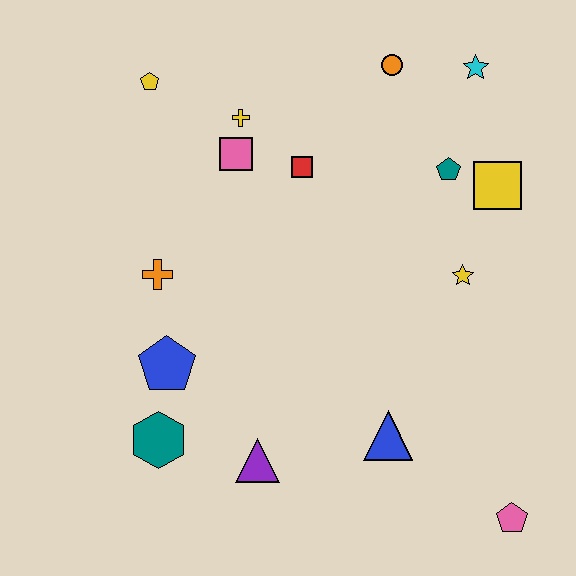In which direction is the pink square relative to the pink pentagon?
The pink square is above the pink pentagon.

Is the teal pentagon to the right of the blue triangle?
Yes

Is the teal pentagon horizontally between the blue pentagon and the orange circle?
No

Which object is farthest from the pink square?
The pink pentagon is farthest from the pink square.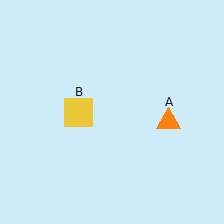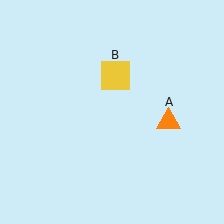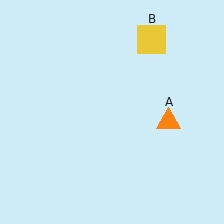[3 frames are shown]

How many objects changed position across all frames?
1 object changed position: yellow square (object B).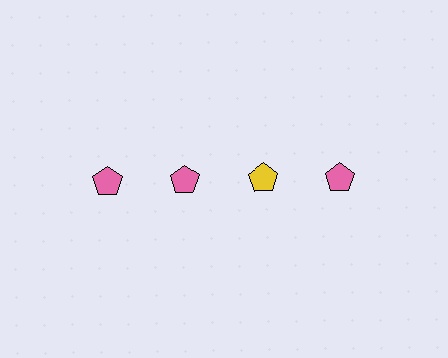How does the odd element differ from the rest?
It has a different color: yellow instead of pink.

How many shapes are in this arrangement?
There are 4 shapes arranged in a grid pattern.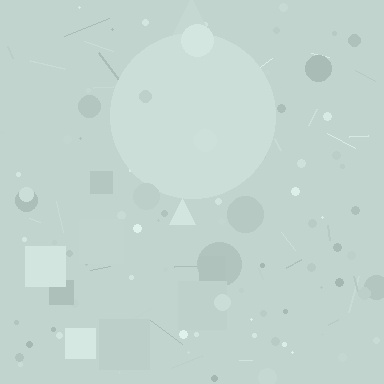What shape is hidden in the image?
A circle is hidden in the image.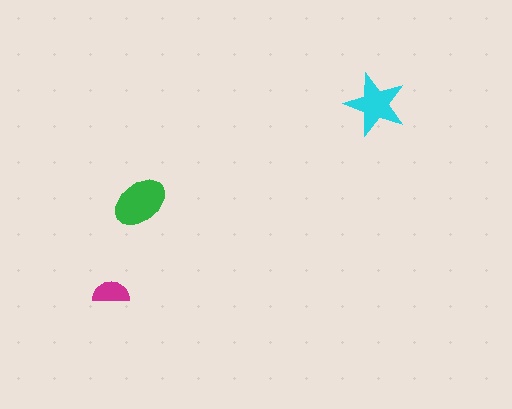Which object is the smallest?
The magenta semicircle.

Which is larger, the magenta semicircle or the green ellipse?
The green ellipse.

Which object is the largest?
The green ellipse.